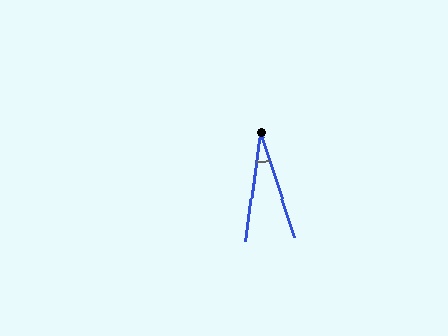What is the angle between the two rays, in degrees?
Approximately 26 degrees.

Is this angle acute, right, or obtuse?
It is acute.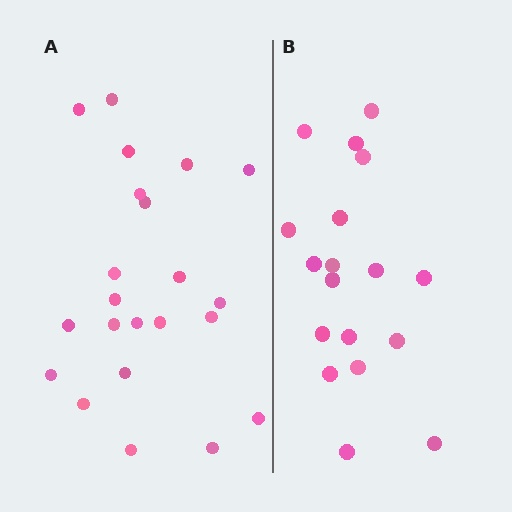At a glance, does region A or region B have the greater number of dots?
Region A (the left region) has more dots.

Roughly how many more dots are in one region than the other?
Region A has about 4 more dots than region B.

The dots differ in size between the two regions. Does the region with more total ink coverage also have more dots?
No. Region B has more total ink coverage because its dots are larger, but region A actually contains more individual dots. Total area can be misleading — the number of items is what matters here.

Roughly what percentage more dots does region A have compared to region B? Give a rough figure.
About 20% more.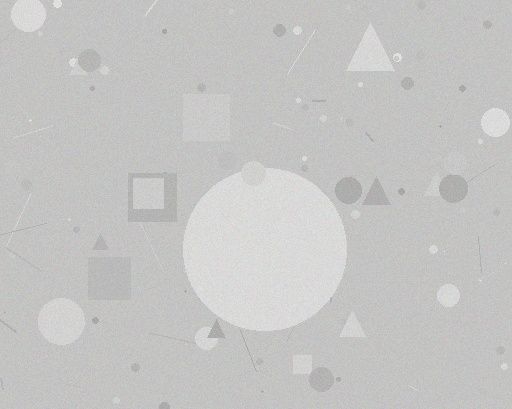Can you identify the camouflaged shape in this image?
The camouflaged shape is a circle.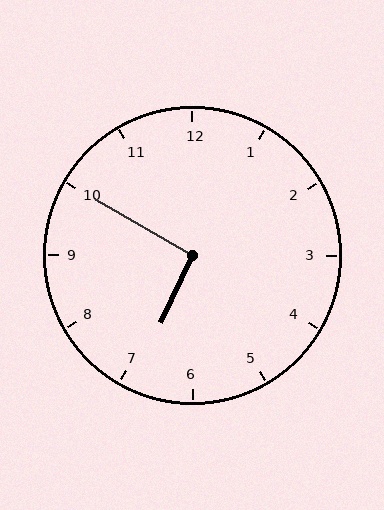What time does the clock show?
6:50.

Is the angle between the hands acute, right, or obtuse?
It is right.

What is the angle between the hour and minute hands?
Approximately 95 degrees.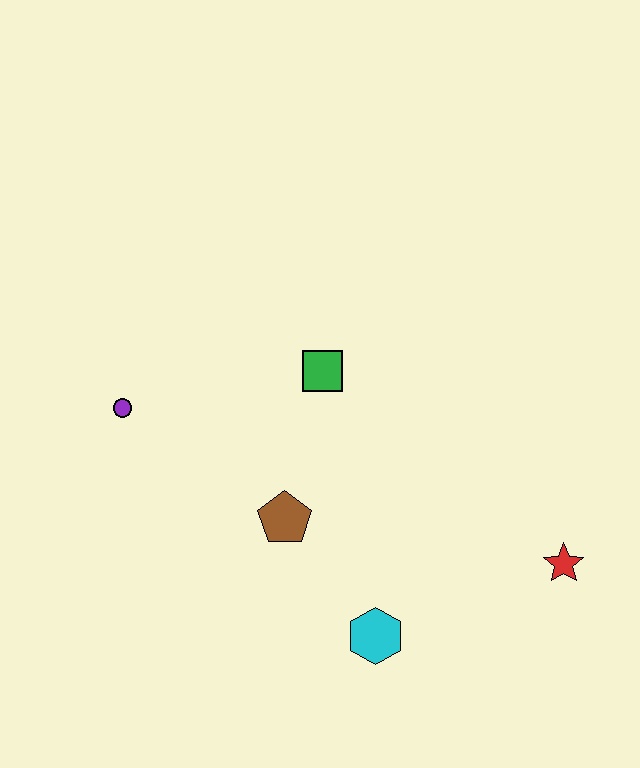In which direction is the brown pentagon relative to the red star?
The brown pentagon is to the left of the red star.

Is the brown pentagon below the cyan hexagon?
No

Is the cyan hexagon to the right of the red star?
No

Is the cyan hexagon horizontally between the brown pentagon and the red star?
Yes